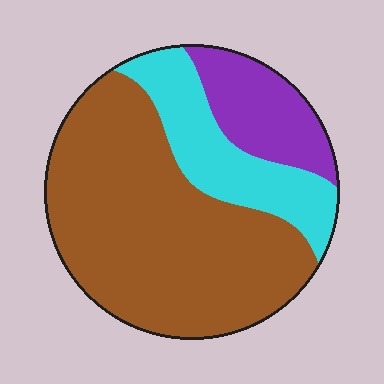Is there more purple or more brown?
Brown.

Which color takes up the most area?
Brown, at roughly 60%.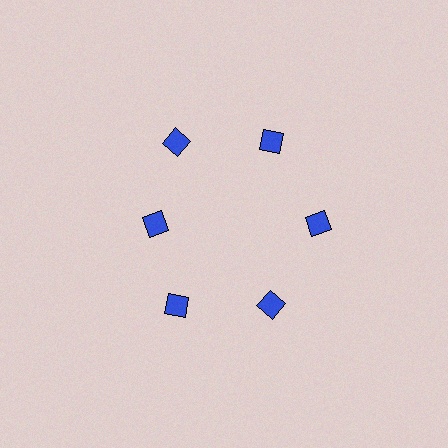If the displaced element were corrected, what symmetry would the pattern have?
It would have 6-fold rotational symmetry — the pattern would map onto itself every 60 degrees.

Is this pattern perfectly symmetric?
No. The 6 blue diamonds are arranged in a ring, but one element near the 9 o'clock position is pulled inward toward the center, breaking the 6-fold rotational symmetry.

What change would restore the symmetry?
The symmetry would be restored by moving it outward, back onto the ring so that all 6 diamonds sit at equal angles and equal distance from the center.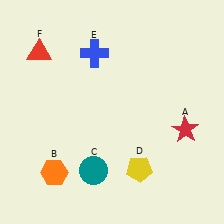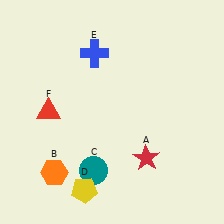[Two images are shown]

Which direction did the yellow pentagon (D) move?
The yellow pentagon (D) moved left.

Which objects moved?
The objects that moved are: the red star (A), the yellow pentagon (D), the red triangle (F).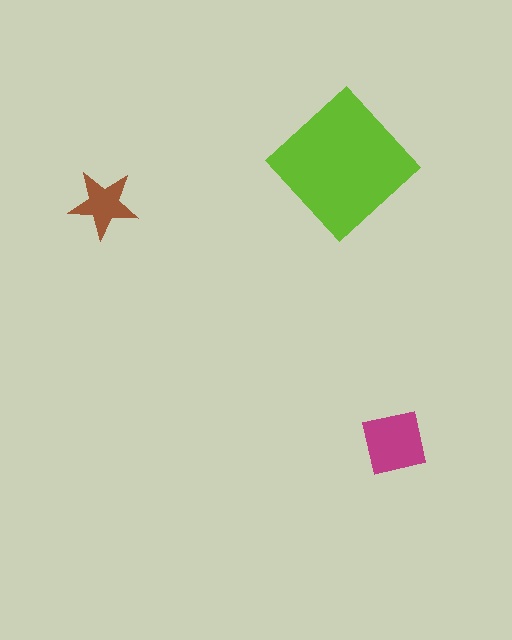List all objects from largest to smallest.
The lime diamond, the magenta square, the brown star.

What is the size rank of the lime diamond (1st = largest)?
1st.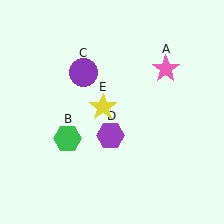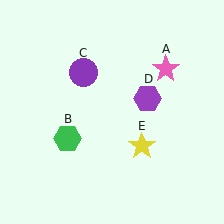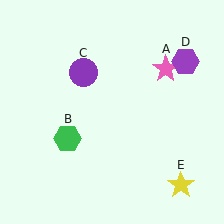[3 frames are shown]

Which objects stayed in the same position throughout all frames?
Pink star (object A) and green hexagon (object B) and purple circle (object C) remained stationary.